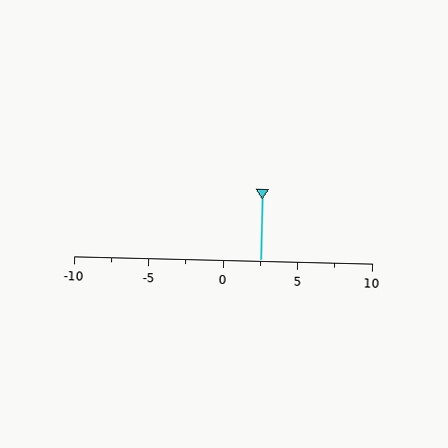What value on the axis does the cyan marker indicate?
The marker indicates approximately 2.5.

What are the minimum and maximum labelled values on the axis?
The axis runs from -10 to 10.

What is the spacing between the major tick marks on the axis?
The major ticks are spaced 5 apart.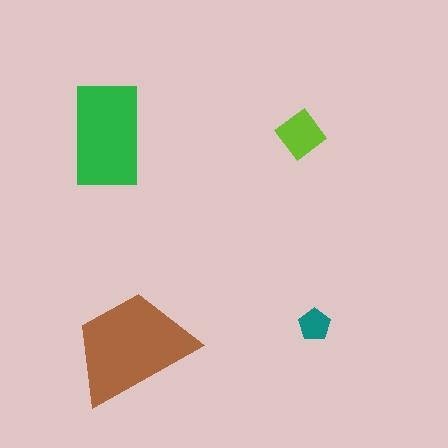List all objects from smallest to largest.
The teal pentagon, the lime diamond, the green rectangle, the brown trapezoid.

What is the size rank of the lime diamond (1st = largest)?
3rd.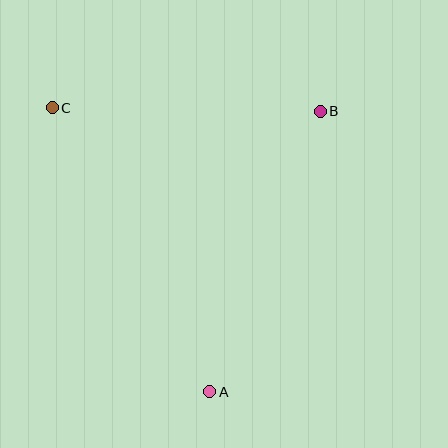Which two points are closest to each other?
Points B and C are closest to each other.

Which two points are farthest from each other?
Points A and C are farthest from each other.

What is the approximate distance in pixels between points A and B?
The distance between A and B is approximately 302 pixels.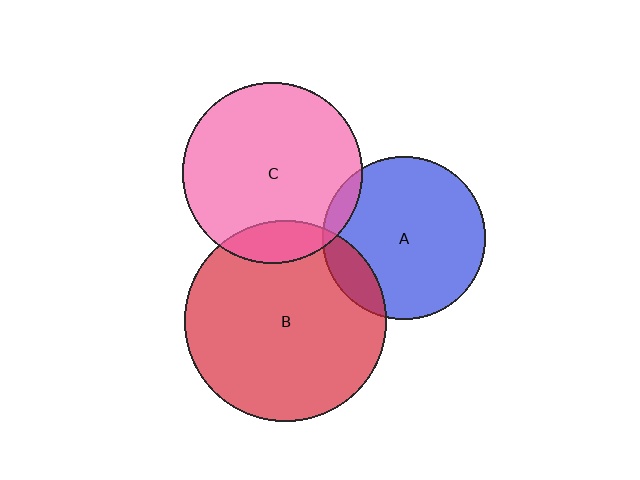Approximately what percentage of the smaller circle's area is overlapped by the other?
Approximately 15%.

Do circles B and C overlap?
Yes.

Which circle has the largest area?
Circle B (red).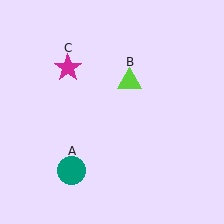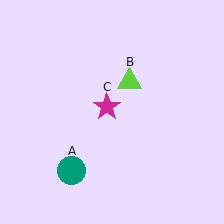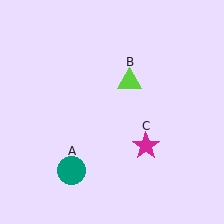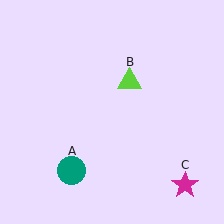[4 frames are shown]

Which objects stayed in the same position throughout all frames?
Teal circle (object A) and lime triangle (object B) remained stationary.